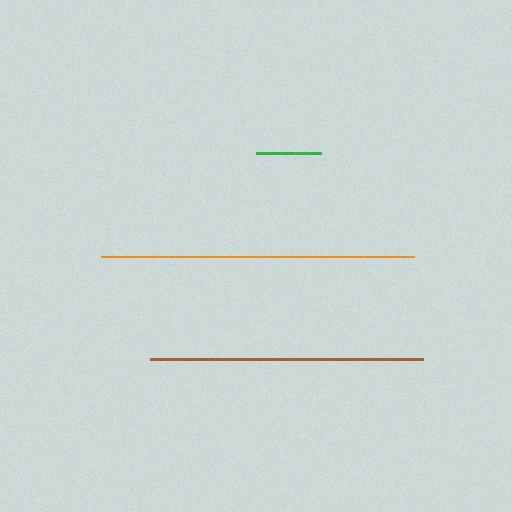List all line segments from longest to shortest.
From longest to shortest: orange, brown, green.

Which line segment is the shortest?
The green line is the shortest at approximately 64 pixels.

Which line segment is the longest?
The orange line is the longest at approximately 312 pixels.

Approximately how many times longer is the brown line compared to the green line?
The brown line is approximately 4.2 times the length of the green line.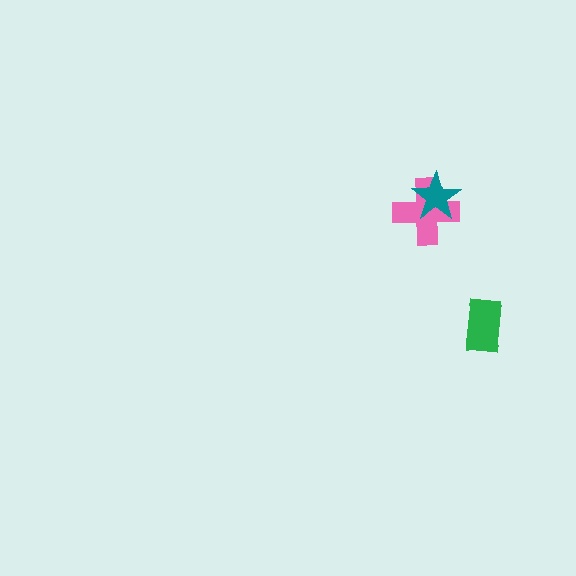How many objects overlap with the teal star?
1 object overlaps with the teal star.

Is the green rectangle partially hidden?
No, no other shape covers it.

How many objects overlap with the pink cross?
1 object overlaps with the pink cross.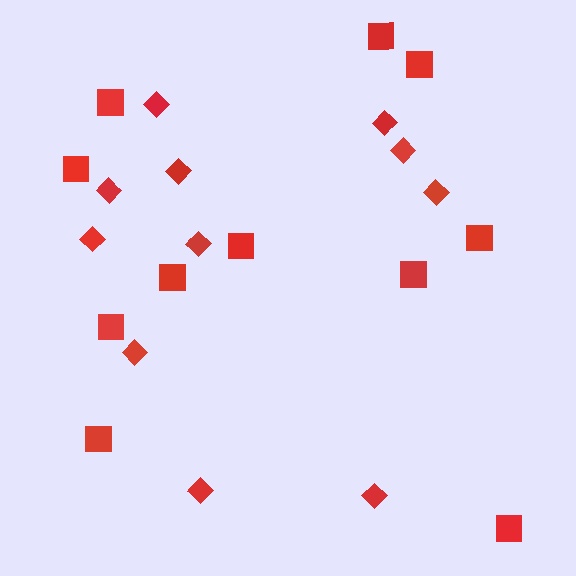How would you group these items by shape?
There are 2 groups: one group of squares (11) and one group of diamonds (11).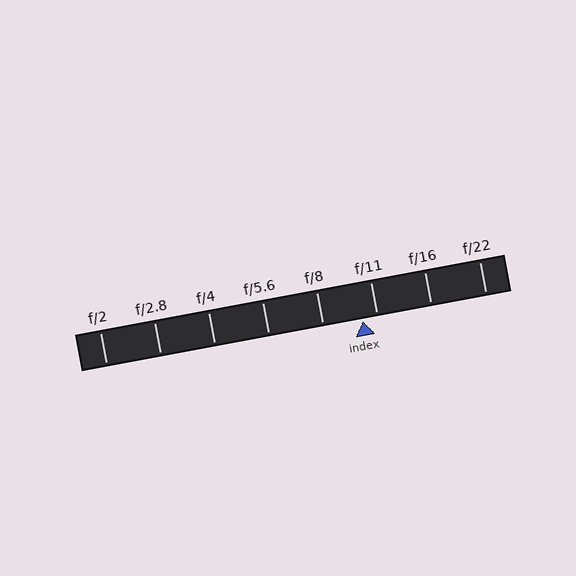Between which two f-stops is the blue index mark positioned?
The index mark is between f/8 and f/11.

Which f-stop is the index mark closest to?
The index mark is closest to f/11.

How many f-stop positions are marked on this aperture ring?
There are 8 f-stop positions marked.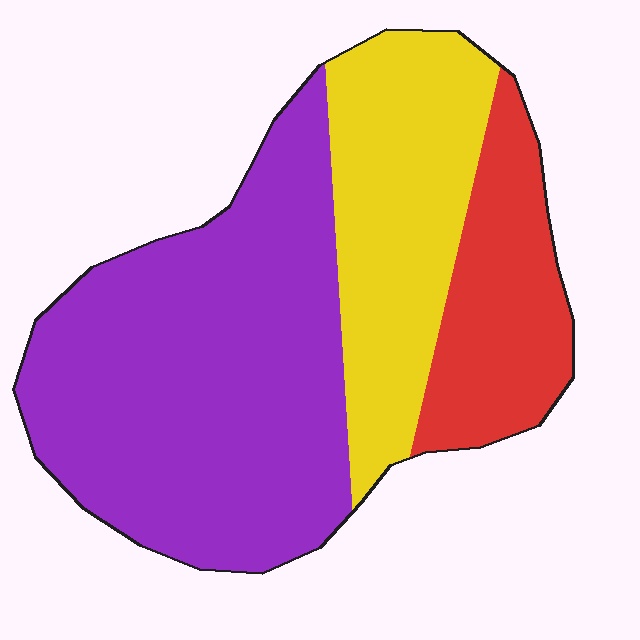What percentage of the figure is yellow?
Yellow takes up about one quarter (1/4) of the figure.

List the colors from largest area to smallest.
From largest to smallest: purple, yellow, red.